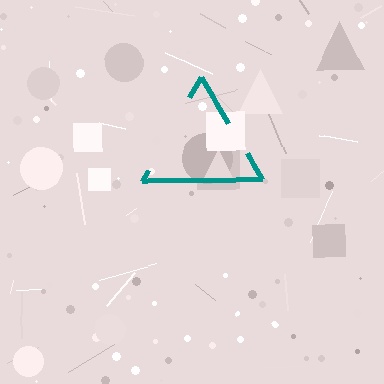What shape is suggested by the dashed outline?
The dashed outline suggests a triangle.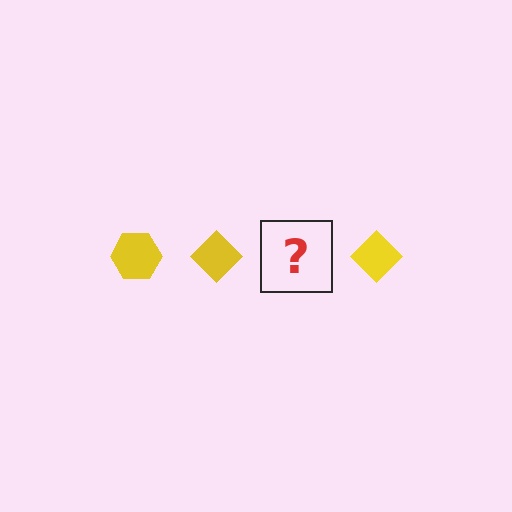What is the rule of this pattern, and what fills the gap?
The rule is that the pattern cycles through hexagon, diamond shapes in yellow. The gap should be filled with a yellow hexagon.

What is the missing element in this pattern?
The missing element is a yellow hexagon.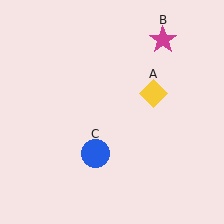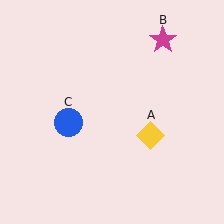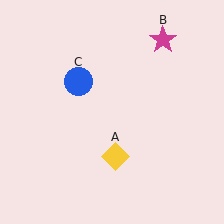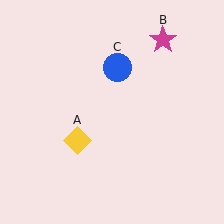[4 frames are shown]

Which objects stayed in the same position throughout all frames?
Magenta star (object B) remained stationary.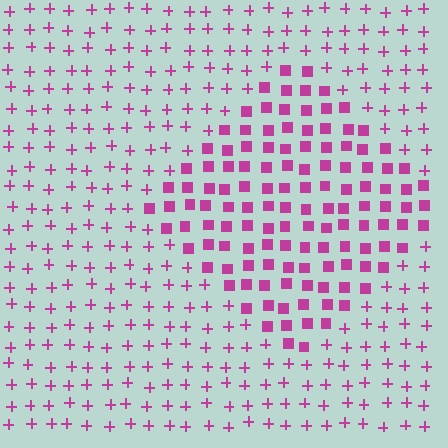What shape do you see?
I see a diamond.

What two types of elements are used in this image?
The image uses squares inside the diamond region and plus signs outside it.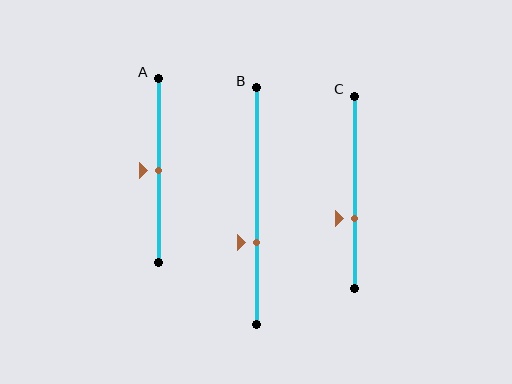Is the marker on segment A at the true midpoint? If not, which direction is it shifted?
Yes, the marker on segment A is at the true midpoint.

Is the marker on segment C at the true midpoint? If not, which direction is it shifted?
No, the marker on segment C is shifted downward by about 14% of the segment length.